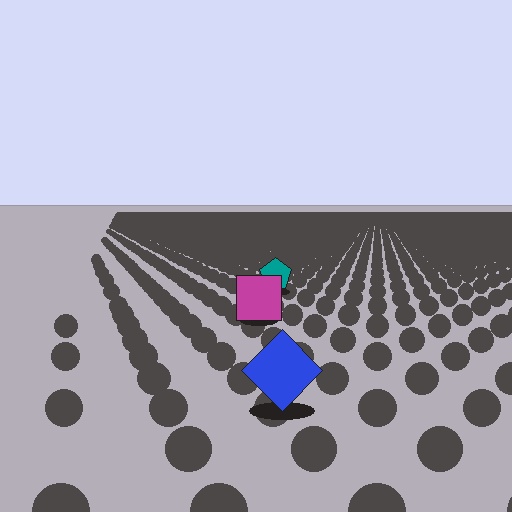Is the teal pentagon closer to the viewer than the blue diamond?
No. The blue diamond is closer — you can tell from the texture gradient: the ground texture is coarser near it.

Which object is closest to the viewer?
The blue diamond is closest. The texture marks near it are larger and more spread out.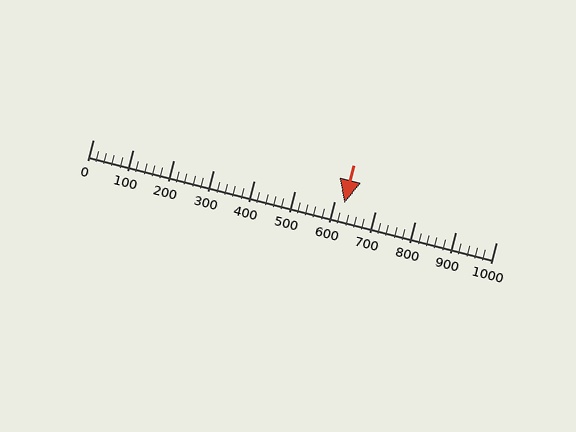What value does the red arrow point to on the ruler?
The red arrow points to approximately 624.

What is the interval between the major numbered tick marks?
The major tick marks are spaced 100 units apart.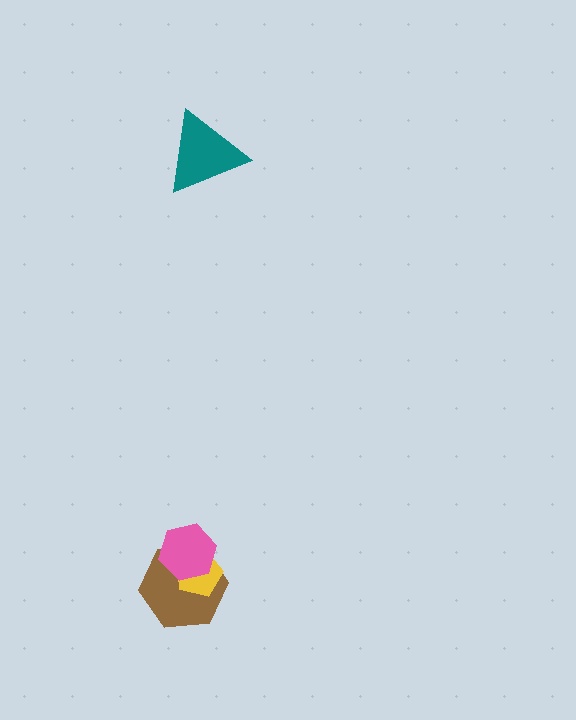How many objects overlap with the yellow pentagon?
2 objects overlap with the yellow pentagon.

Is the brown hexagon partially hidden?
Yes, it is partially covered by another shape.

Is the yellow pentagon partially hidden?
Yes, it is partially covered by another shape.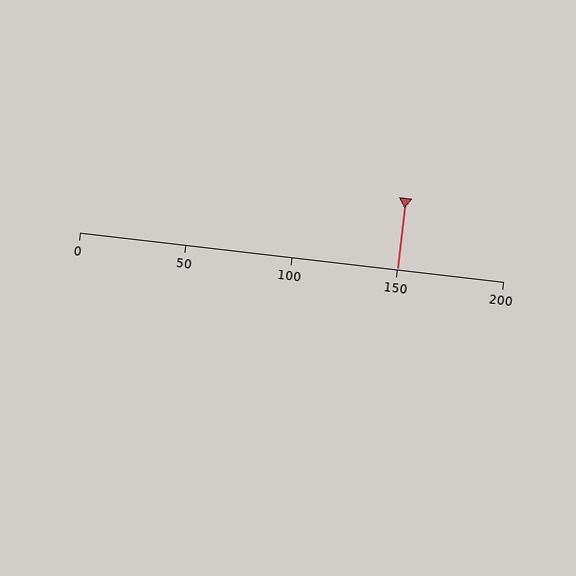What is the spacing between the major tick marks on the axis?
The major ticks are spaced 50 apart.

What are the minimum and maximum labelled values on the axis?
The axis runs from 0 to 200.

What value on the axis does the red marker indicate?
The marker indicates approximately 150.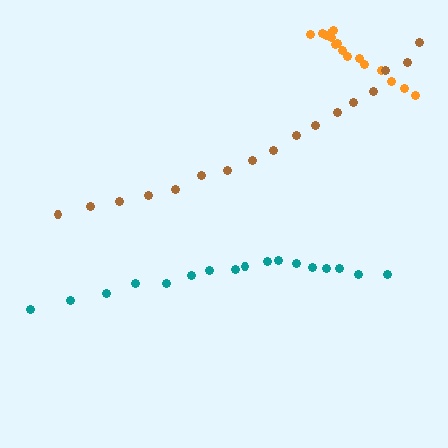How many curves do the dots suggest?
There are 3 distinct paths.